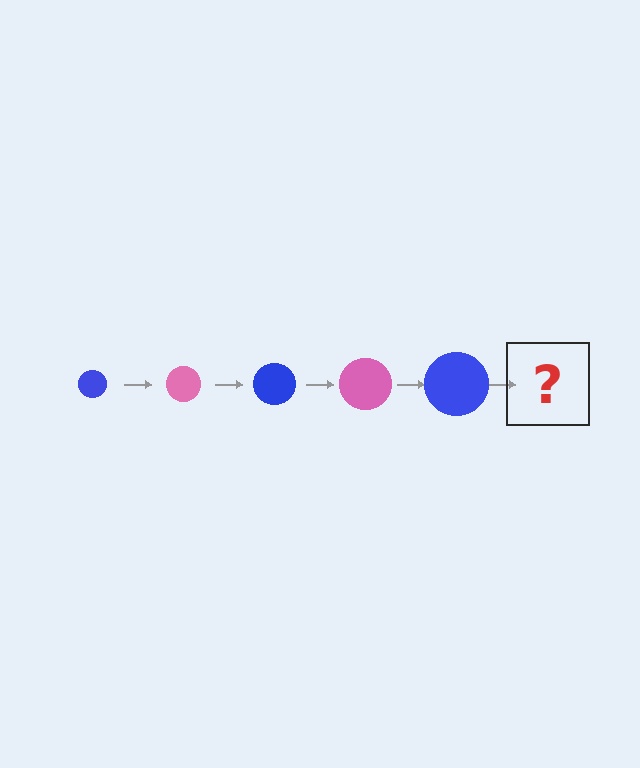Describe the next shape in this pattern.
It should be a pink circle, larger than the previous one.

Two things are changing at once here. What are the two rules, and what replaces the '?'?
The two rules are that the circle grows larger each step and the color cycles through blue and pink. The '?' should be a pink circle, larger than the previous one.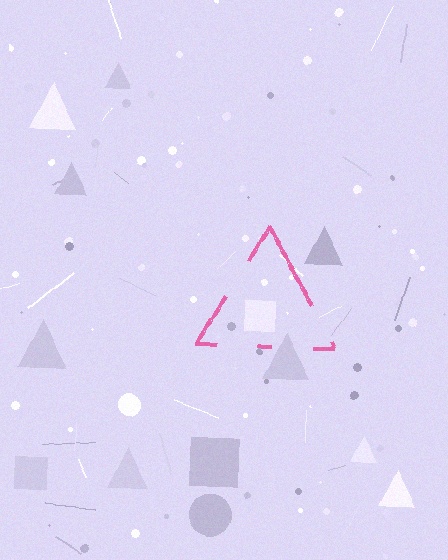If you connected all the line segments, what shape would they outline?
They would outline a triangle.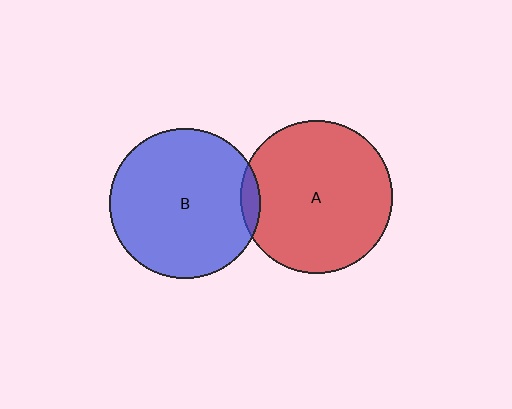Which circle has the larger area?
Circle A (red).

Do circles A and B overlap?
Yes.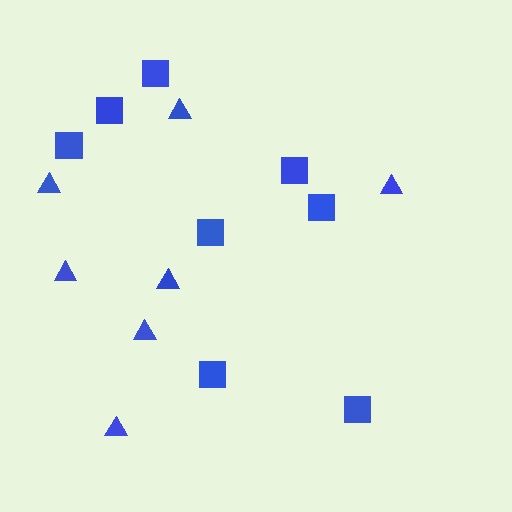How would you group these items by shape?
There are 2 groups: one group of squares (8) and one group of triangles (7).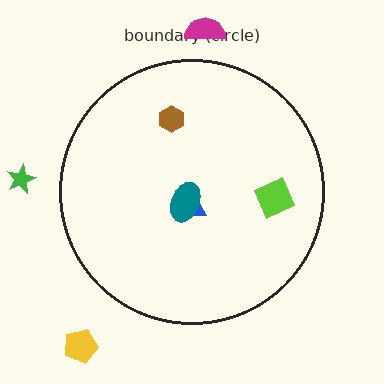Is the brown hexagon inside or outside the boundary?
Inside.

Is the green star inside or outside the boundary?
Outside.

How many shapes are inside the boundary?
4 inside, 3 outside.